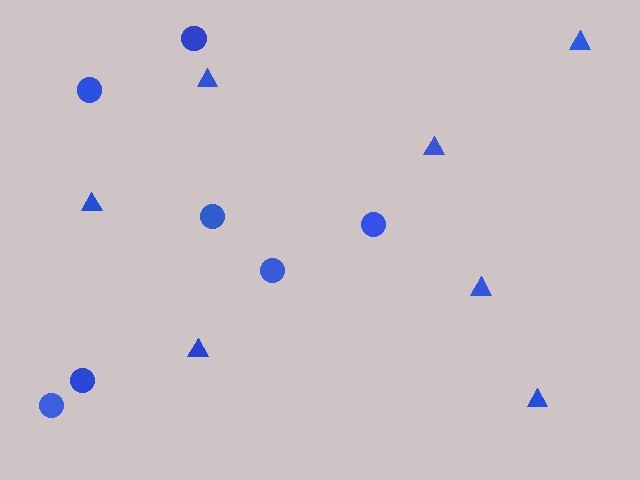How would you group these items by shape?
There are 2 groups: one group of triangles (7) and one group of circles (7).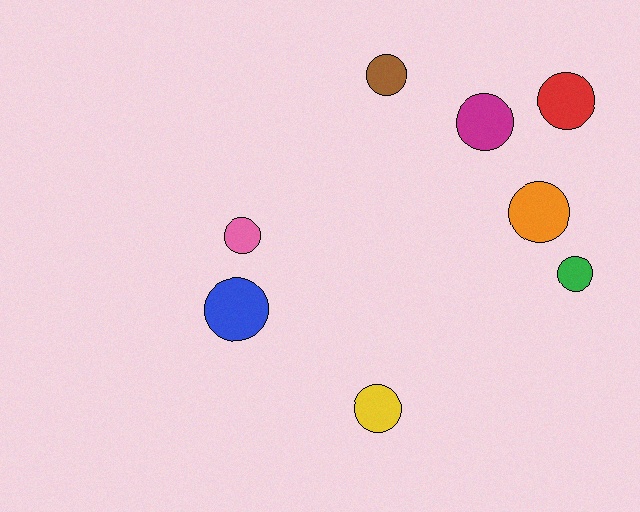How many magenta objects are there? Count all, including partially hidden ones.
There is 1 magenta object.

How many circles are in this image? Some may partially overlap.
There are 8 circles.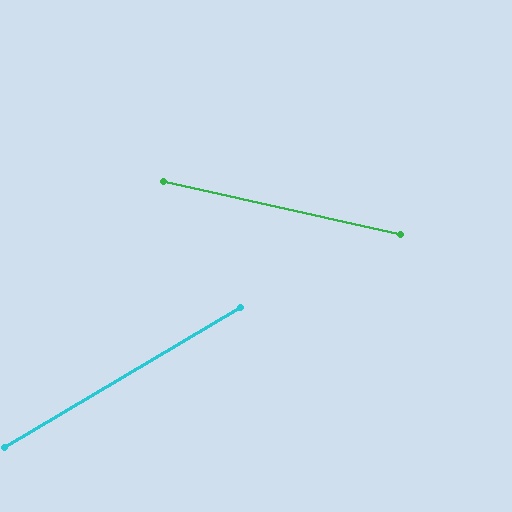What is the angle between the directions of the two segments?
Approximately 43 degrees.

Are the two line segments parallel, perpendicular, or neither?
Neither parallel nor perpendicular — they differ by about 43°.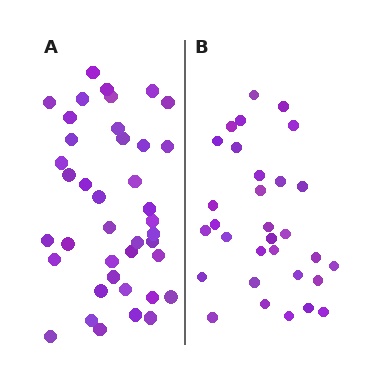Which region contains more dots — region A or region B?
Region A (the left region) has more dots.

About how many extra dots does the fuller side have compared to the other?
Region A has roughly 8 or so more dots than region B.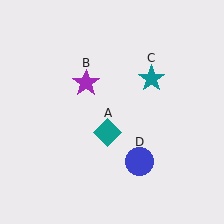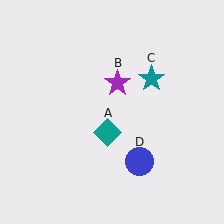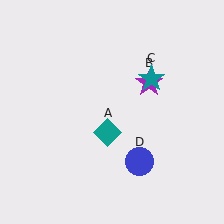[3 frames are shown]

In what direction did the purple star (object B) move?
The purple star (object B) moved right.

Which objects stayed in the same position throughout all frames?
Teal diamond (object A) and teal star (object C) and blue circle (object D) remained stationary.